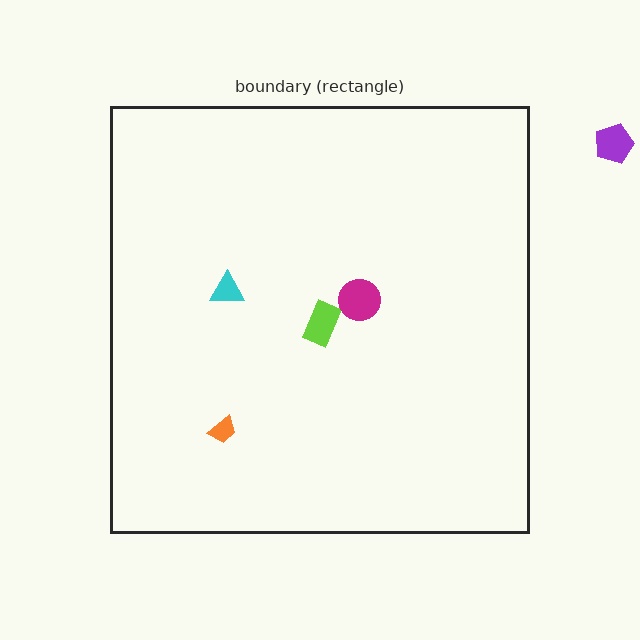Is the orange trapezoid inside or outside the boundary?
Inside.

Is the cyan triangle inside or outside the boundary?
Inside.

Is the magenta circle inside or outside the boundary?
Inside.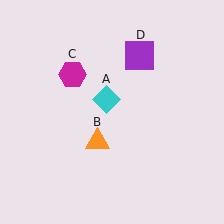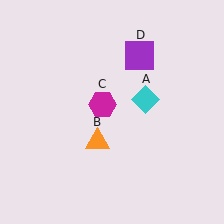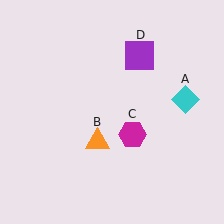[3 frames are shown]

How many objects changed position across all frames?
2 objects changed position: cyan diamond (object A), magenta hexagon (object C).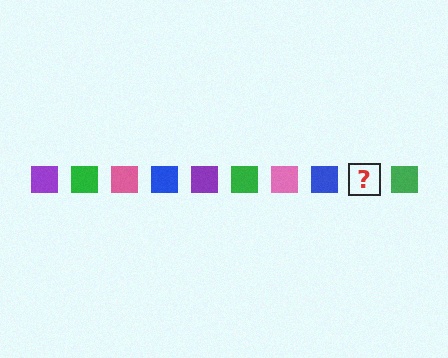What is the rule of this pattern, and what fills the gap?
The rule is that the pattern cycles through purple, green, pink, blue squares. The gap should be filled with a purple square.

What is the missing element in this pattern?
The missing element is a purple square.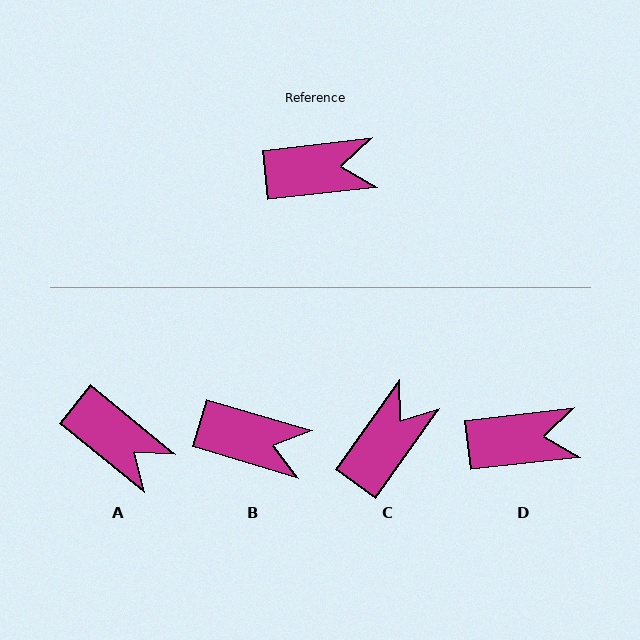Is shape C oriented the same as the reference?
No, it is off by about 48 degrees.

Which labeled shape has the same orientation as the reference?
D.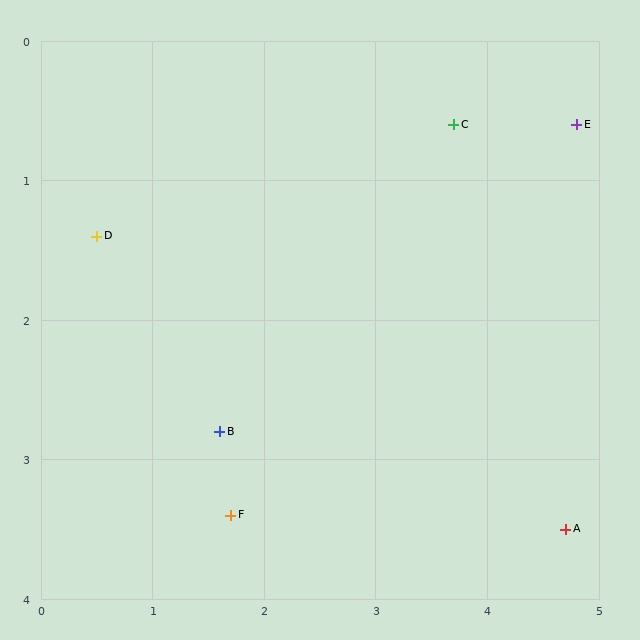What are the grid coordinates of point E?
Point E is at approximately (4.8, 0.6).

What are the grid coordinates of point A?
Point A is at approximately (4.7, 3.5).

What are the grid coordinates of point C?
Point C is at approximately (3.7, 0.6).